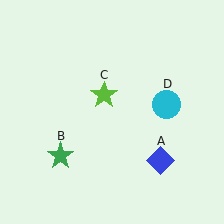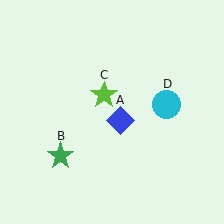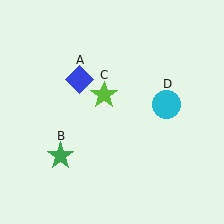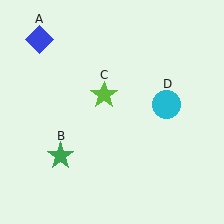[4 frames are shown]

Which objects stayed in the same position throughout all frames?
Green star (object B) and lime star (object C) and cyan circle (object D) remained stationary.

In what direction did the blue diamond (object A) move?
The blue diamond (object A) moved up and to the left.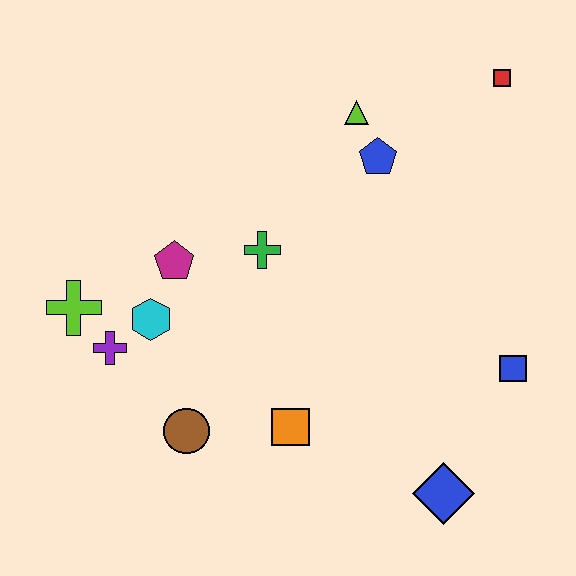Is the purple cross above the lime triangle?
No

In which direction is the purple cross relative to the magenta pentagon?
The purple cross is below the magenta pentagon.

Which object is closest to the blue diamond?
The blue square is closest to the blue diamond.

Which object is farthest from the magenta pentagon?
The red square is farthest from the magenta pentagon.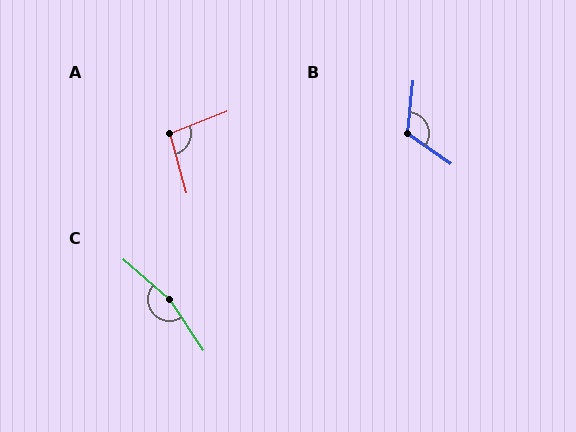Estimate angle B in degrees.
Approximately 119 degrees.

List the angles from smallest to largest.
A (95°), B (119°), C (165°).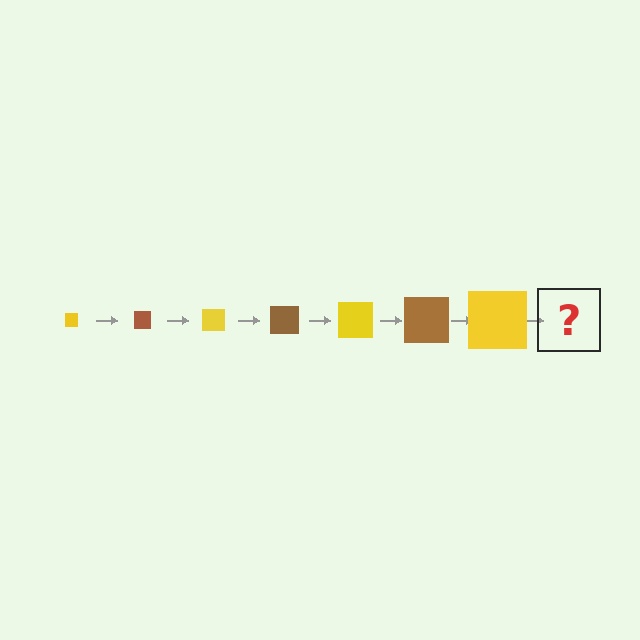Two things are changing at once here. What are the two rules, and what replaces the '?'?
The two rules are that the square grows larger each step and the color cycles through yellow and brown. The '?' should be a brown square, larger than the previous one.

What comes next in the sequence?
The next element should be a brown square, larger than the previous one.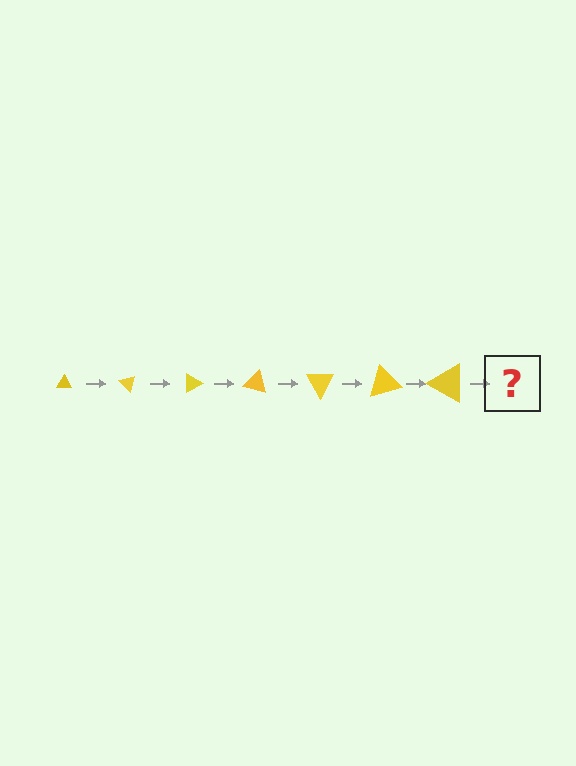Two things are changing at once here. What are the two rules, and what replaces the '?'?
The two rules are that the triangle grows larger each step and it rotates 45 degrees each step. The '?' should be a triangle, larger than the previous one and rotated 315 degrees from the start.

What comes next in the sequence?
The next element should be a triangle, larger than the previous one and rotated 315 degrees from the start.